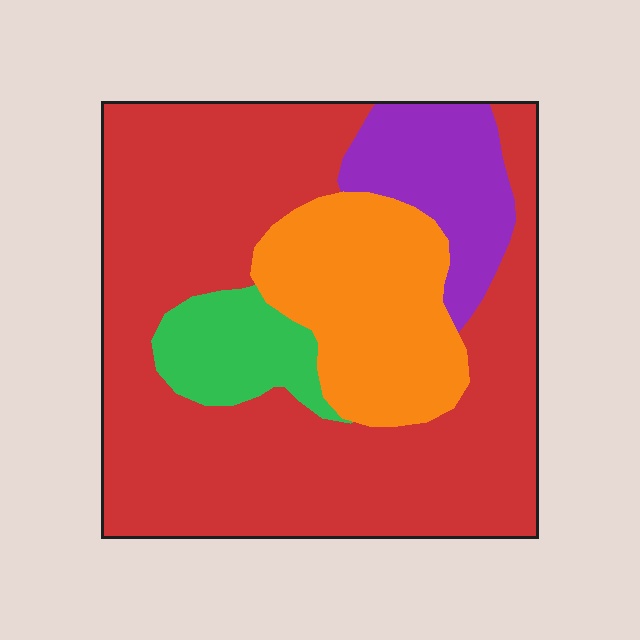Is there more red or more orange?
Red.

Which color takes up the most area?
Red, at roughly 60%.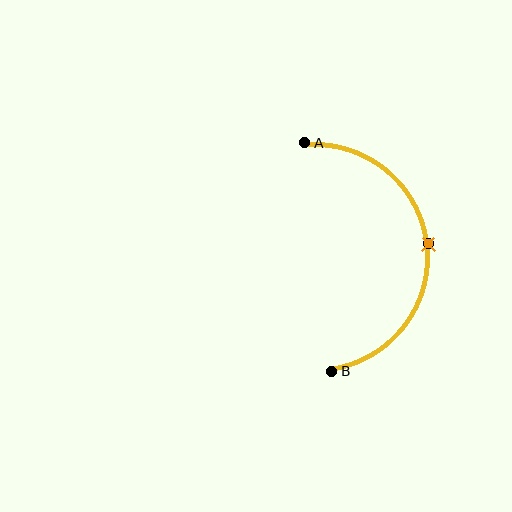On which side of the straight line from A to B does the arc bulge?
The arc bulges to the right of the straight line connecting A and B.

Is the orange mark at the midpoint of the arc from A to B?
Yes. The orange mark lies on the arc at equal arc-length from both A and B — it is the arc midpoint.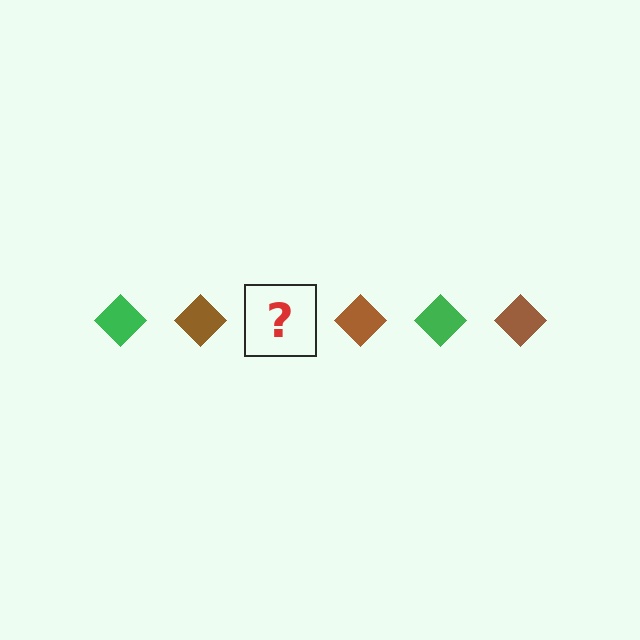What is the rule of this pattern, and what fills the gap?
The rule is that the pattern cycles through green, brown diamonds. The gap should be filled with a green diamond.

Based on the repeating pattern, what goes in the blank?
The blank should be a green diamond.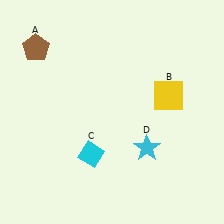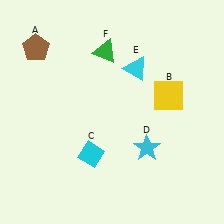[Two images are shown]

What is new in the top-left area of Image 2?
A green triangle (F) was added in the top-left area of Image 2.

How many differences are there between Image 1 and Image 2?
There are 2 differences between the two images.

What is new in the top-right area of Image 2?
A cyan triangle (E) was added in the top-right area of Image 2.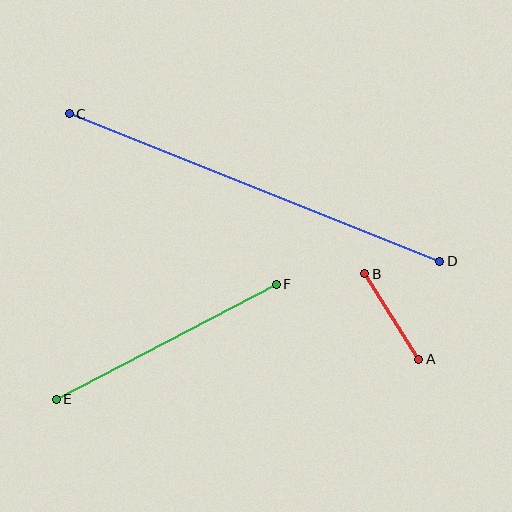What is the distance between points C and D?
The distance is approximately 399 pixels.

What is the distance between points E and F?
The distance is approximately 248 pixels.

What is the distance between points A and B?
The distance is approximately 101 pixels.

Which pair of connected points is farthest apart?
Points C and D are farthest apart.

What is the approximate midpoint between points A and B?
The midpoint is at approximately (392, 316) pixels.